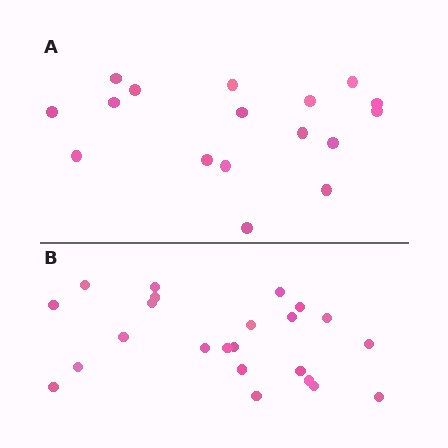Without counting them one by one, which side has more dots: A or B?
Region B (the bottom region) has more dots.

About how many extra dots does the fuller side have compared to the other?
Region B has about 6 more dots than region A.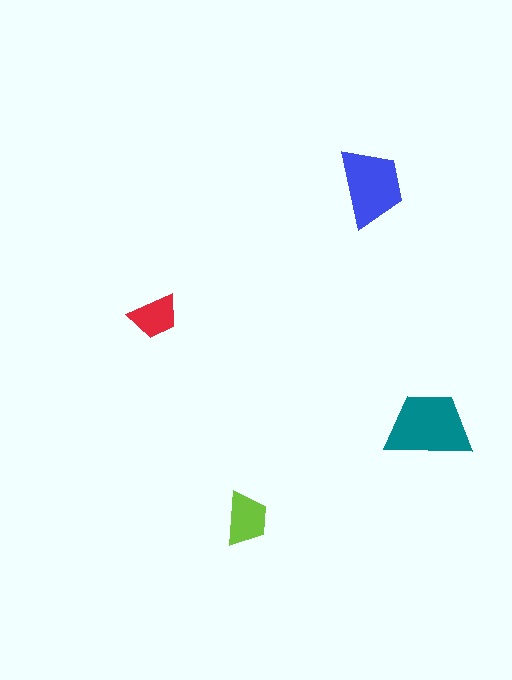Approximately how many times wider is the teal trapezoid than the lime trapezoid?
About 1.5 times wider.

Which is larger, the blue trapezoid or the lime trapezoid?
The blue one.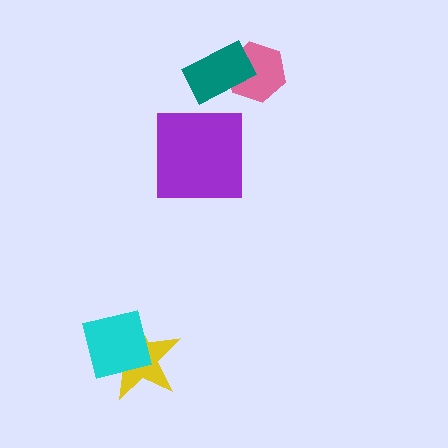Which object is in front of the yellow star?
The cyan square is in front of the yellow star.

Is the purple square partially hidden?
No, no other shape covers it.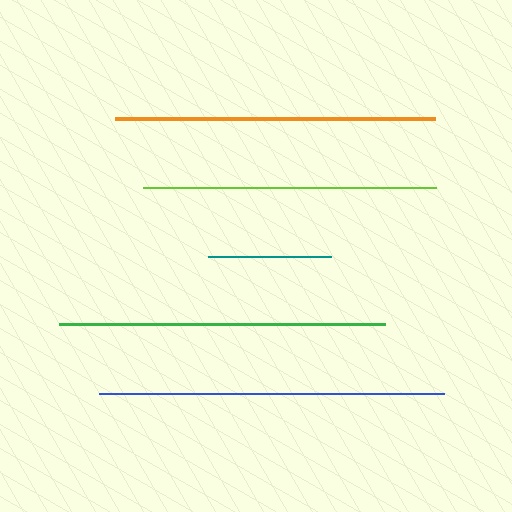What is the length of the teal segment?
The teal segment is approximately 123 pixels long.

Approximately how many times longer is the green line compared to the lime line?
The green line is approximately 1.1 times the length of the lime line.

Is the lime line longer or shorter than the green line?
The green line is longer than the lime line.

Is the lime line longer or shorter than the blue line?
The blue line is longer than the lime line.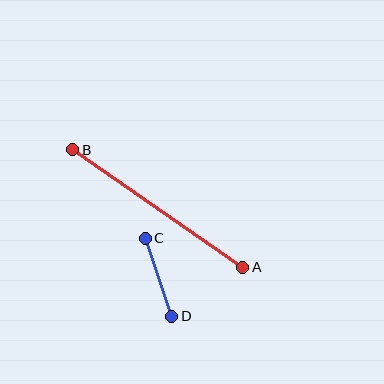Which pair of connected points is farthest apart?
Points A and B are farthest apart.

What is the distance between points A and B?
The distance is approximately 207 pixels.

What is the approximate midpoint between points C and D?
The midpoint is at approximately (159, 277) pixels.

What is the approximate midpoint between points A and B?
The midpoint is at approximately (158, 209) pixels.